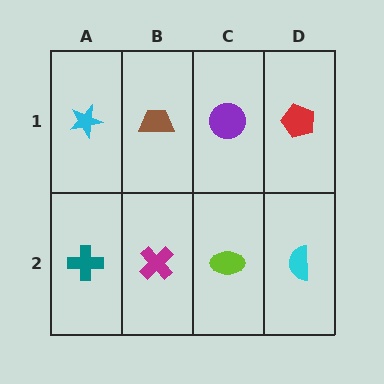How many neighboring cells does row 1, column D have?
2.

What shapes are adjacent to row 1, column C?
A lime ellipse (row 2, column C), a brown trapezoid (row 1, column B), a red pentagon (row 1, column D).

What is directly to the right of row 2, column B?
A lime ellipse.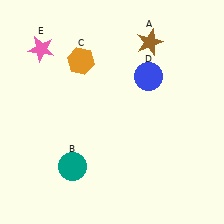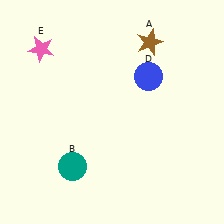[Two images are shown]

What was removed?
The orange hexagon (C) was removed in Image 2.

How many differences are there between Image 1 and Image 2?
There is 1 difference between the two images.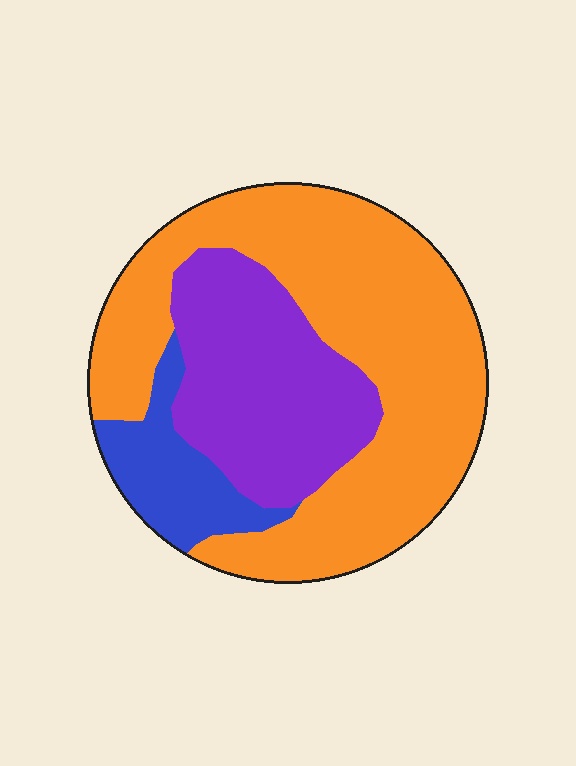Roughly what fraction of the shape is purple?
Purple covers about 30% of the shape.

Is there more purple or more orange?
Orange.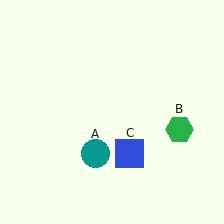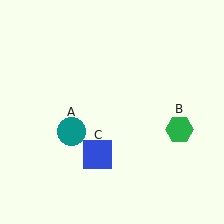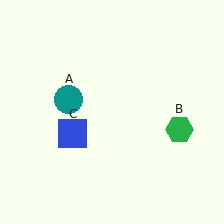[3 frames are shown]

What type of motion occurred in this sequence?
The teal circle (object A), blue square (object C) rotated clockwise around the center of the scene.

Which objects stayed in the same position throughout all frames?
Green hexagon (object B) remained stationary.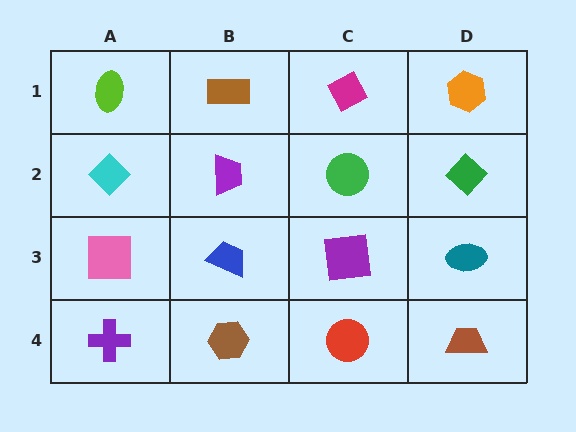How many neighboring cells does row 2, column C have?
4.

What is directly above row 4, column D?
A teal ellipse.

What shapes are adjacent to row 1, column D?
A green diamond (row 2, column D), a magenta diamond (row 1, column C).